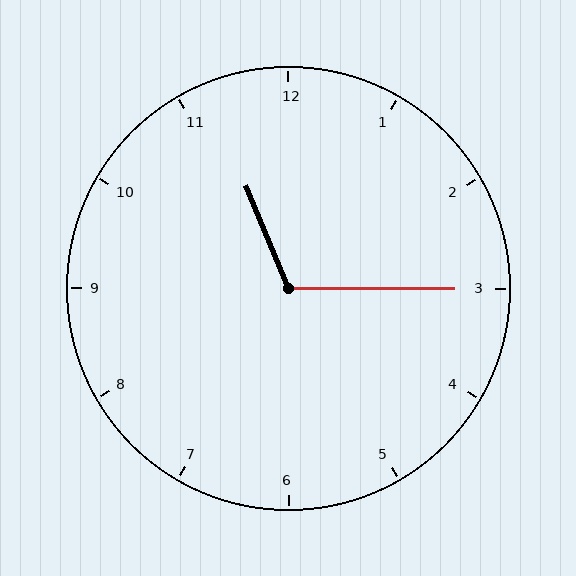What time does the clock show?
11:15.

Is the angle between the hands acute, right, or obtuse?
It is obtuse.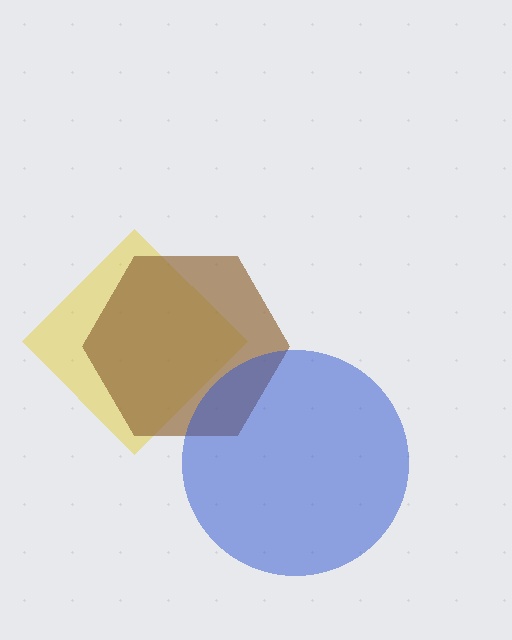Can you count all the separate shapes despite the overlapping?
Yes, there are 3 separate shapes.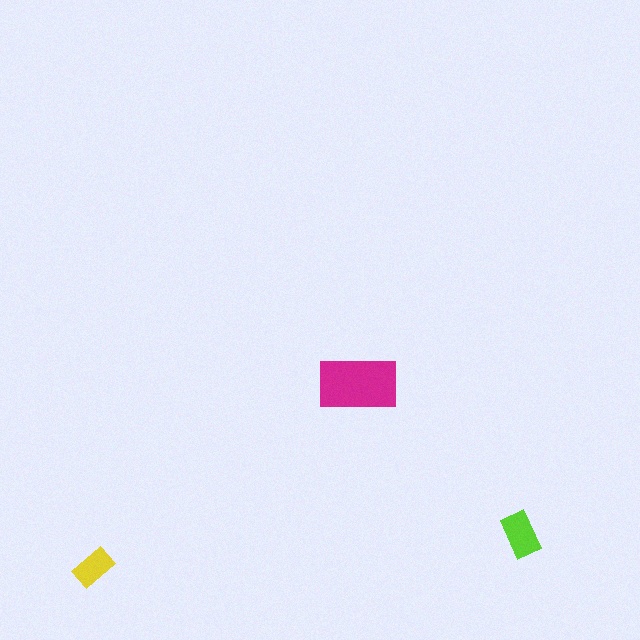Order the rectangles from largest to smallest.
the magenta one, the lime one, the yellow one.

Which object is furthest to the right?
The lime rectangle is rightmost.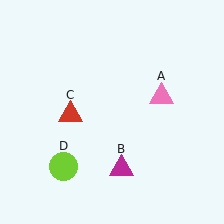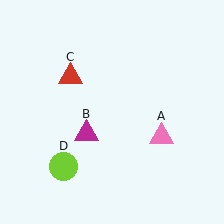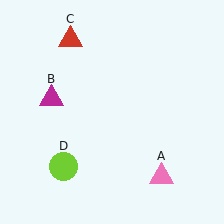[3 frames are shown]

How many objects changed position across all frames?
3 objects changed position: pink triangle (object A), magenta triangle (object B), red triangle (object C).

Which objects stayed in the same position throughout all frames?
Lime circle (object D) remained stationary.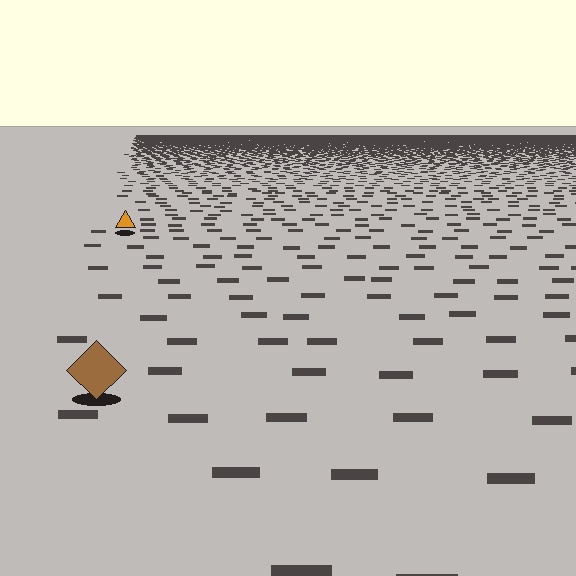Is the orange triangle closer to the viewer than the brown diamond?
No. The brown diamond is closer — you can tell from the texture gradient: the ground texture is coarser near it.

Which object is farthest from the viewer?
The orange triangle is farthest from the viewer. It appears smaller and the ground texture around it is denser.